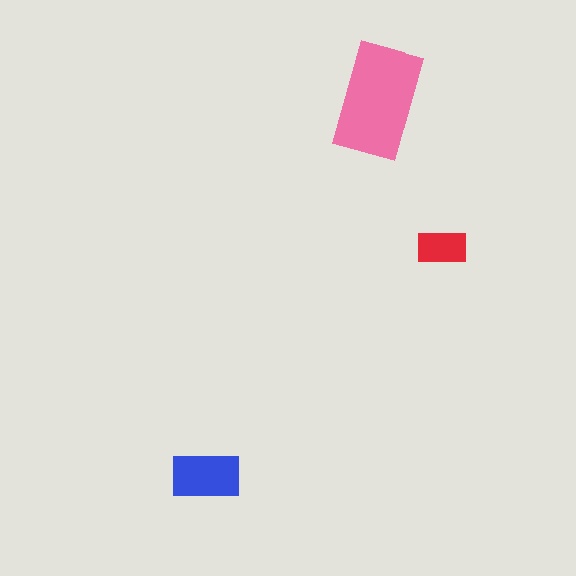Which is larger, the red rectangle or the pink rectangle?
The pink one.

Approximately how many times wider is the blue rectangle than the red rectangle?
About 1.5 times wider.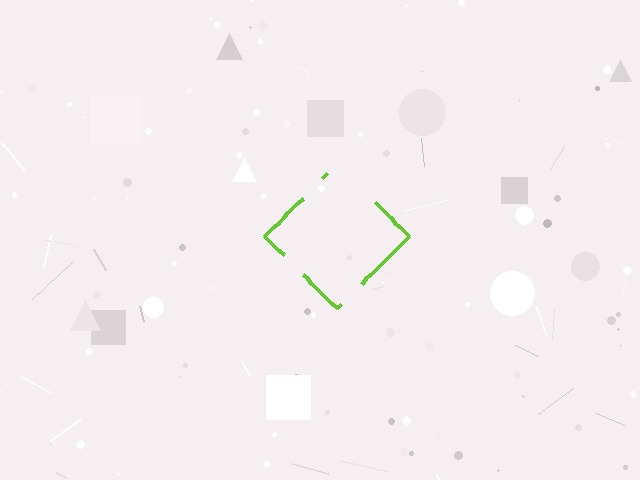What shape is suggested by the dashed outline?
The dashed outline suggests a diamond.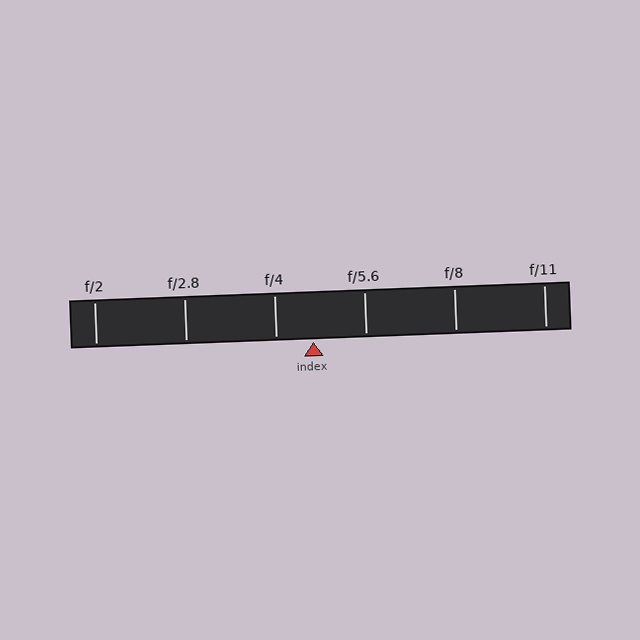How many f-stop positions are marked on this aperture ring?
There are 6 f-stop positions marked.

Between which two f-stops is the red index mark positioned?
The index mark is between f/4 and f/5.6.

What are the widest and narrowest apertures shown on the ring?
The widest aperture shown is f/2 and the narrowest is f/11.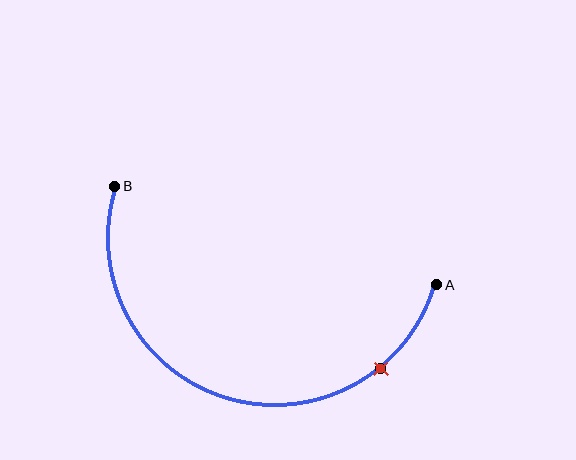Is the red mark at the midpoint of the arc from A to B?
No. The red mark lies on the arc but is closer to endpoint A. The arc midpoint would be at the point on the curve equidistant along the arc from both A and B.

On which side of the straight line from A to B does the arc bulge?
The arc bulges below the straight line connecting A and B.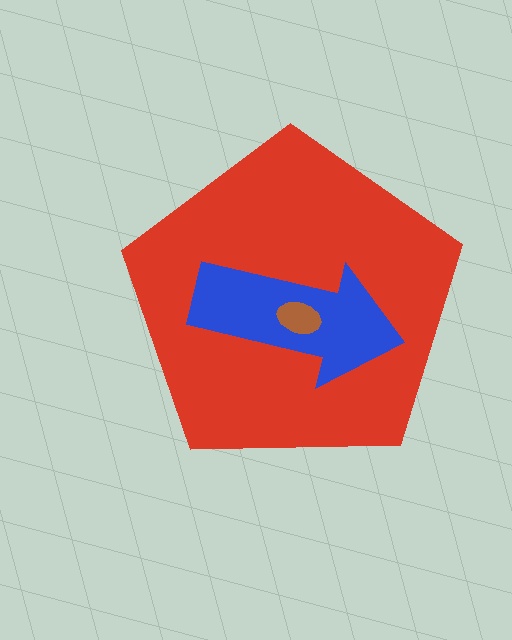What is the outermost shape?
The red pentagon.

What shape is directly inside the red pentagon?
The blue arrow.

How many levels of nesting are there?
3.